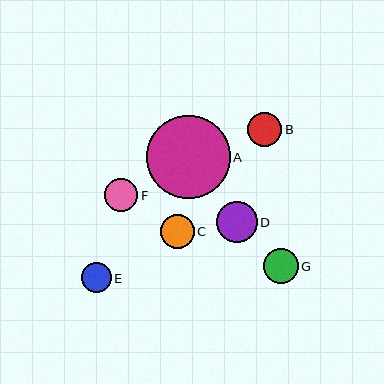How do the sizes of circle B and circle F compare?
Circle B and circle F are approximately the same size.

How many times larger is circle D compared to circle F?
Circle D is approximately 1.2 times the size of circle F.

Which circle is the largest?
Circle A is the largest with a size of approximately 83 pixels.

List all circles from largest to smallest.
From largest to smallest: A, D, G, B, C, F, E.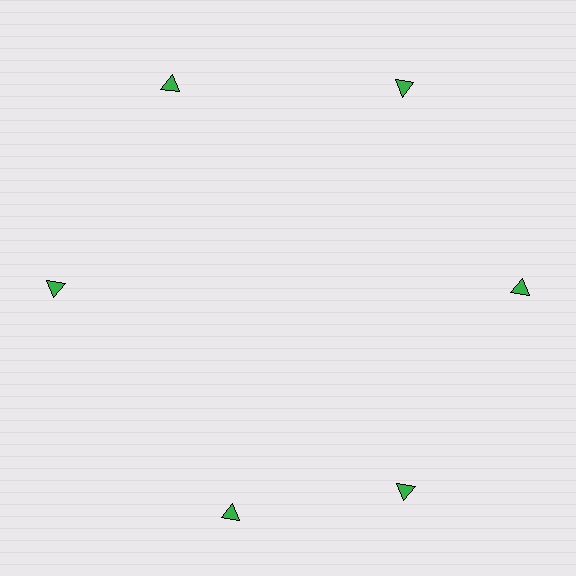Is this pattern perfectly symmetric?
No. The 6 green triangles are arranged in a ring, but one element near the 7 o'clock position is rotated out of alignment along the ring, breaking the 6-fold rotational symmetry.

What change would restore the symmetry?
The symmetry would be restored by rotating it back into even spacing with its neighbors so that all 6 triangles sit at equal angles and equal distance from the center.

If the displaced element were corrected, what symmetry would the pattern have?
It would have 6-fold rotational symmetry — the pattern would map onto itself every 60 degrees.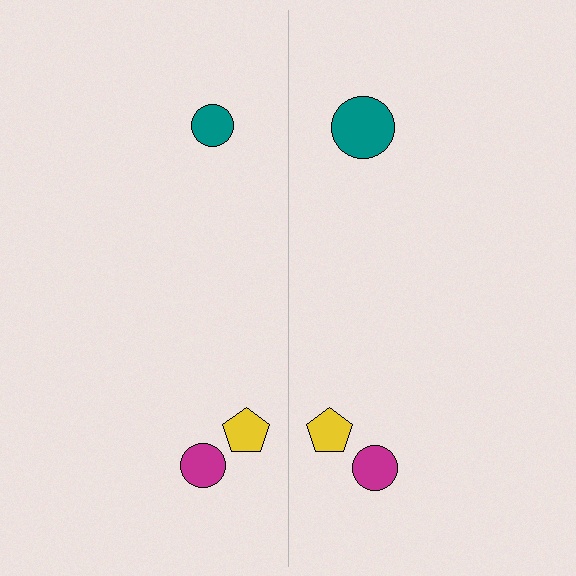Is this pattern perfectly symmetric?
No, the pattern is not perfectly symmetric. The teal circle on the right side has a different size than its mirror counterpart.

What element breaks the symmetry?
The teal circle on the right side has a different size than its mirror counterpart.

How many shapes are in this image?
There are 6 shapes in this image.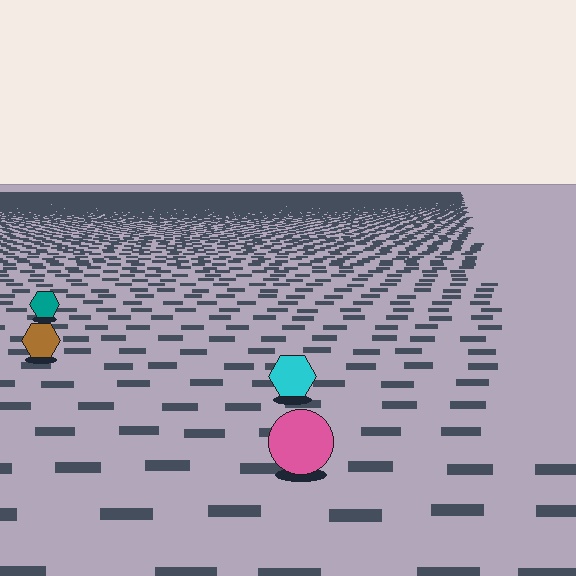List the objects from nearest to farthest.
From nearest to farthest: the pink circle, the cyan hexagon, the brown hexagon, the teal hexagon.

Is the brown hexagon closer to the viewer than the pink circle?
No. The pink circle is closer — you can tell from the texture gradient: the ground texture is coarser near it.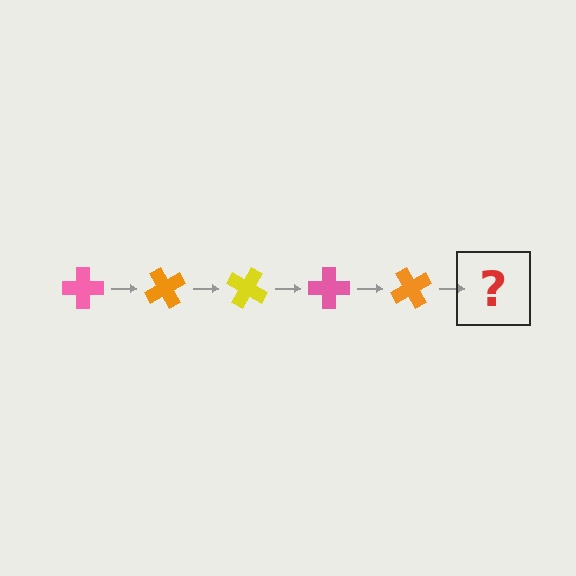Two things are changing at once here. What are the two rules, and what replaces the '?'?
The two rules are that it rotates 60 degrees each step and the color cycles through pink, orange, and yellow. The '?' should be a yellow cross, rotated 300 degrees from the start.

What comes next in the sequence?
The next element should be a yellow cross, rotated 300 degrees from the start.